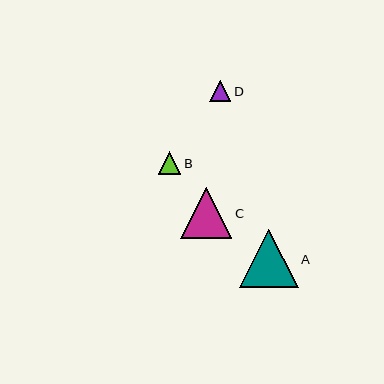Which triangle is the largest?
Triangle A is the largest with a size of approximately 59 pixels.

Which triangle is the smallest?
Triangle D is the smallest with a size of approximately 21 pixels.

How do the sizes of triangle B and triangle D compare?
Triangle B and triangle D are approximately the same size.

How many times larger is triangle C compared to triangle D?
Triangle C is approximately 2.4 times the size of triangle D.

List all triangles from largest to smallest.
From largest to smallest: A, C, B, D.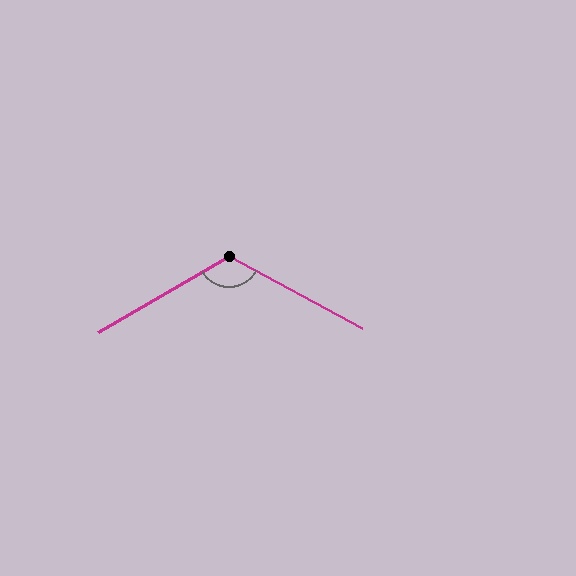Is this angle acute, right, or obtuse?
It is obtuse.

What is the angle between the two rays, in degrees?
Approximately 121 degrees.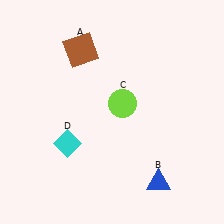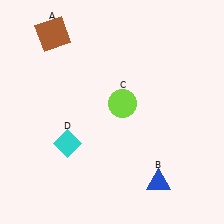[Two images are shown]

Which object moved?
The brown square (A) moved left.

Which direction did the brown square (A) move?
The brown square (A) moved left.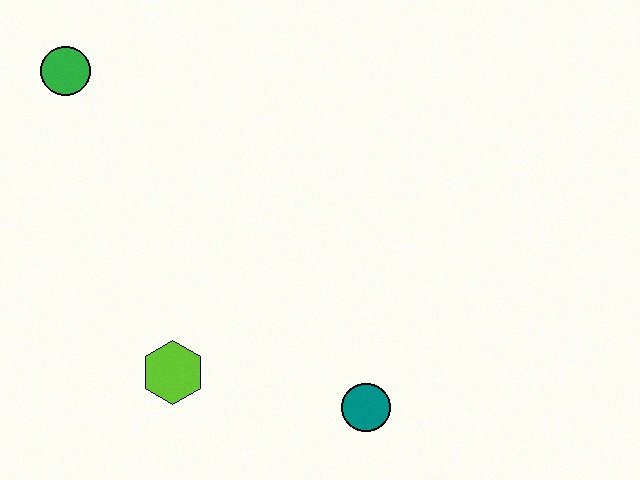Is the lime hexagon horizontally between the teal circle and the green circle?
Yes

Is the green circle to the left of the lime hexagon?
Yes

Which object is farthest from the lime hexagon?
The green circle is farthest from the lime hexagon.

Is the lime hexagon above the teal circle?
Yes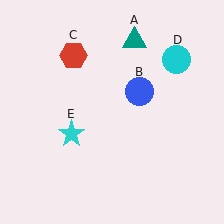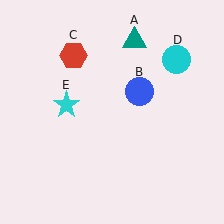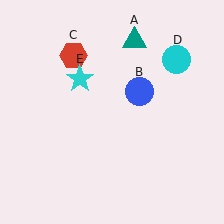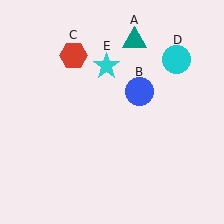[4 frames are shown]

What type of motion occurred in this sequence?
The cyan star (object E) rotated clockwise around the center of the scene.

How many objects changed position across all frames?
1 object changed position: cyan star (object E).